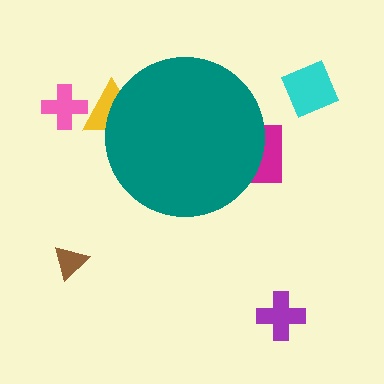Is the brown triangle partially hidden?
No, the brown triangle is fully visible.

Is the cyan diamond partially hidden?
No, the cyan diamond is fully visible.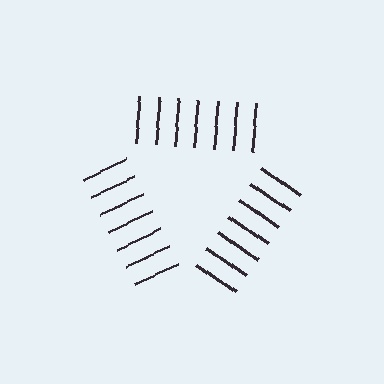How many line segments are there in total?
21 — 7 along each of the 3 edges.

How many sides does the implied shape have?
3 sides — the line-ends trace a triangle.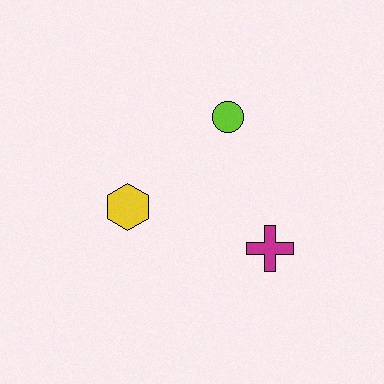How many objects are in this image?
There are 3 objects.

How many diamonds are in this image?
There are no diamonds.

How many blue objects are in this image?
There are no blue objects.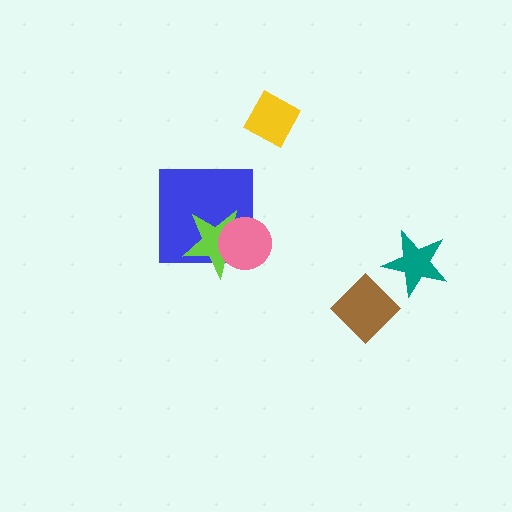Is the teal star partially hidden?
No, no other shape covers it.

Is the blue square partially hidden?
Yes, it is partially covered by another shape.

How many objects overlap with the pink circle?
2 objects overlap with the pink circle.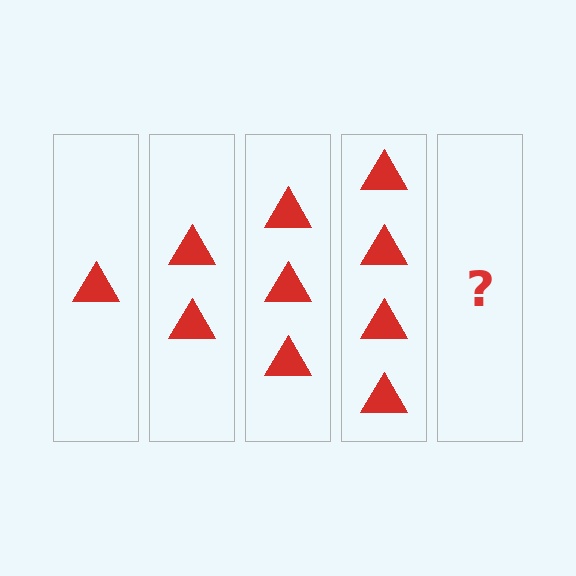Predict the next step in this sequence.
The next step is 5 triangles.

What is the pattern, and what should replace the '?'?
The pattern is that each step adds one more triangle. The '?' should be 5 triangles.